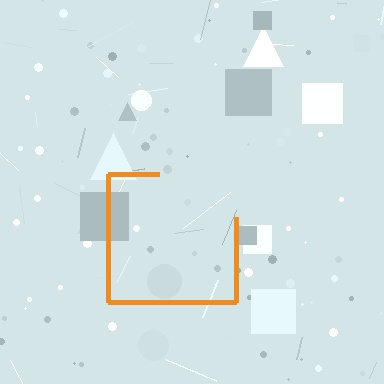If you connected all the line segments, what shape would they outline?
They would outline a square.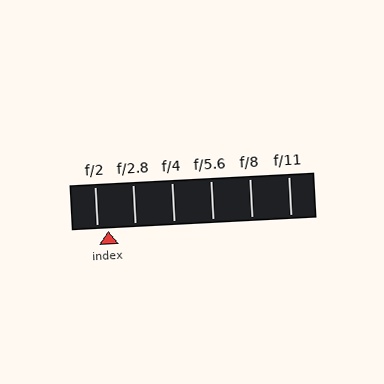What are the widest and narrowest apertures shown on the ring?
The widest aperture shown is f/2 and the narrowest is f/11.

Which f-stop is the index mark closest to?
The index mark is closest to f/2.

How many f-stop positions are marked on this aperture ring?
There are 6 f-stop positions marked.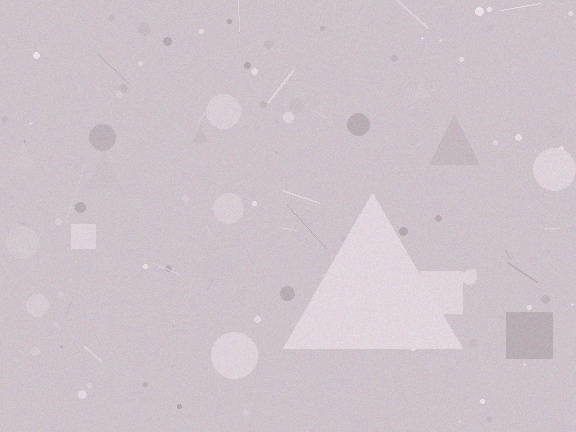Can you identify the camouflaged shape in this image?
The camouflaged shape is a triangle.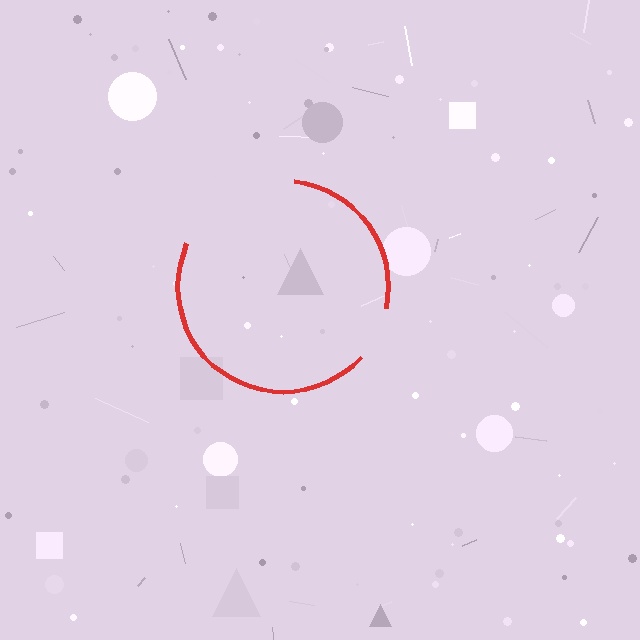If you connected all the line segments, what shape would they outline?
They would outline a circle.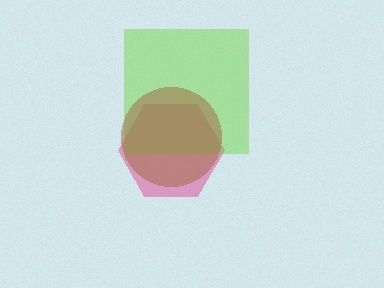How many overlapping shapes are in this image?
There are 3 overlapping shapes in the image.